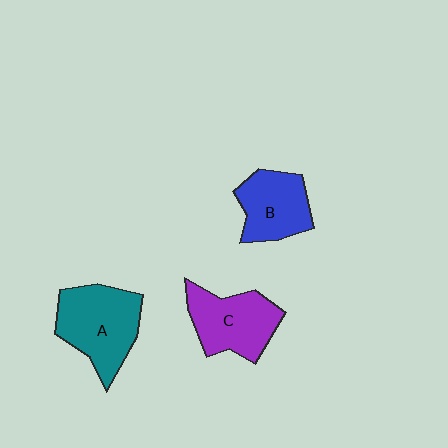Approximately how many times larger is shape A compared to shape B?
Approximately 1.3 times.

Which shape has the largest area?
Shape A (teal).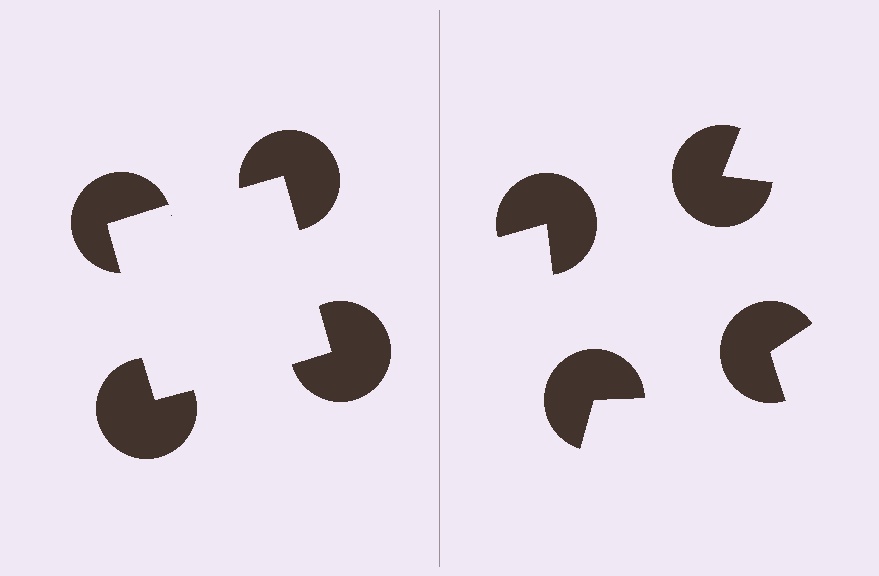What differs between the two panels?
The pac-man discs are positioned identically on both sides; only the wedge orientations differ. On the left they align to a square; on the right they are misaligned.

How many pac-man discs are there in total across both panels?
8 — 4 on each side.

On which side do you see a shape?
An illusory square appears on the left side. On the right side the wedge cuts are rotated, so no coherent shape forms.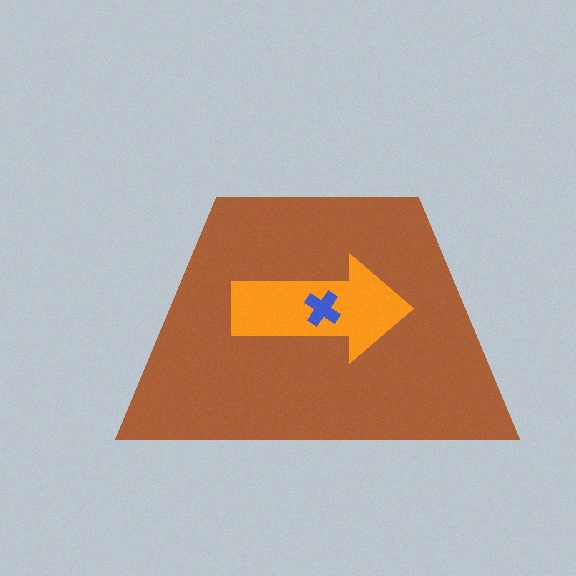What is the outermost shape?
The brown trapezoid.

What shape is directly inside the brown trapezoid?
The orange arrow.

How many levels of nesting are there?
3.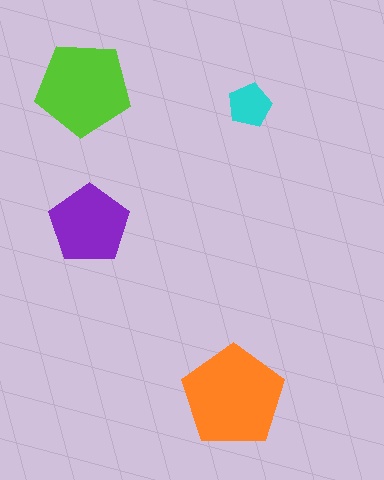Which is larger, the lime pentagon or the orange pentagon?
The orange one.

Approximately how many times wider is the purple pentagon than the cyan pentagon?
About 2 times wider.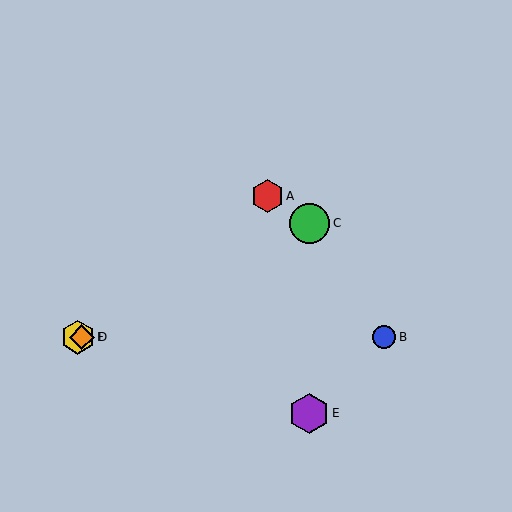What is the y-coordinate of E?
Object E is at y≈413.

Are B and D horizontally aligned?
Yes, both are at y≈337.